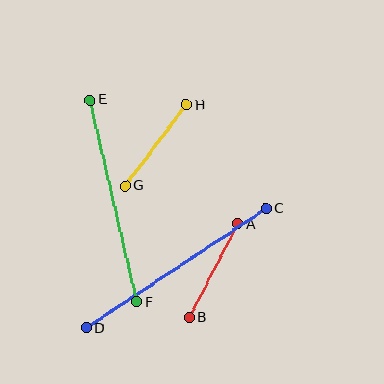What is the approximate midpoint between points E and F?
The midpoint is at approximately (114, 201) pixels.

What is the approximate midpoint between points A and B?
The midpoint is at approximately (214, 271) pixels.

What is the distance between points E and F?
The distance is approximately 207 pixels.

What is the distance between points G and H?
The distance is approximately 101 pixels.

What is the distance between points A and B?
The distance is approximately 106 pixels.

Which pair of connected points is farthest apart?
Points C and D are farthest apart.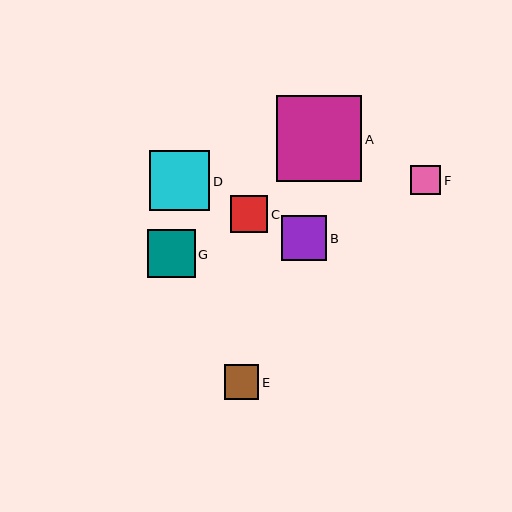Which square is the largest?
Square A is the largest with a size of approximately 86 pixels.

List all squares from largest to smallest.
From largest to smallest: A, D, G, B, C, E, F.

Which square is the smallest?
Square F is the smallest with a size of approximately 30 pixels.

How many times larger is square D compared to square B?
Square D is approximately 1.3 times the size of square B.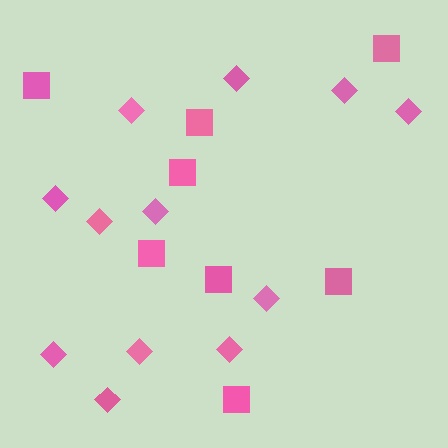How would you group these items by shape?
There are 2 groups: one group of diamonds (12) and one group of squares (8).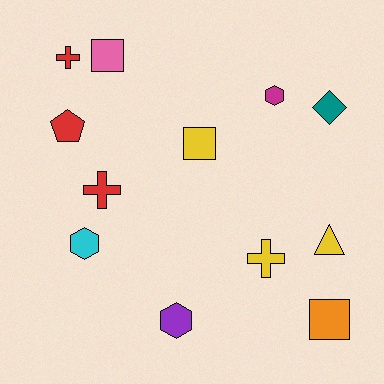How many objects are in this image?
There are 12 objects.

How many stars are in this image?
There are no stars.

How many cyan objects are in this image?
There is 1 cyan object.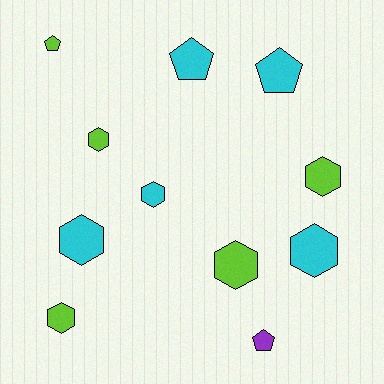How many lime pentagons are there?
There is 1 lime pentagon.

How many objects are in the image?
There are 11 objects.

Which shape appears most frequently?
Hexagon, with 7 objects.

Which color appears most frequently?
Lime, with 5 objects.